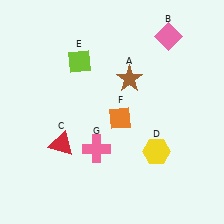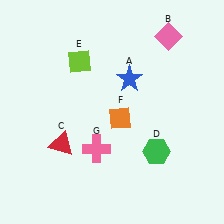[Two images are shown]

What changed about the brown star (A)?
In Image 1, A is brown. In Image 2, it changed to blue.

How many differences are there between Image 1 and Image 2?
There are 2 differences between the two images.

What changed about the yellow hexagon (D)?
In Image 1, D is yellow. In Image 2, it changed to green.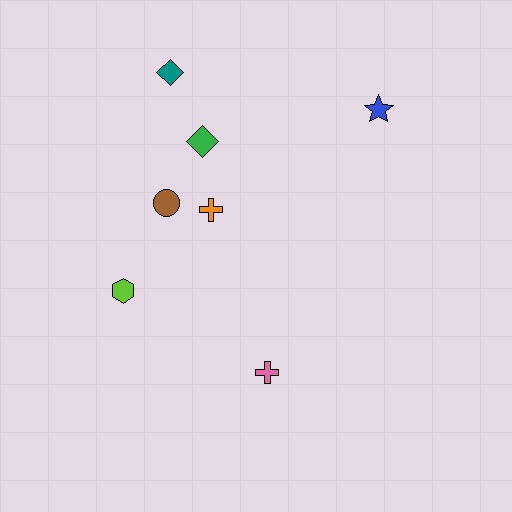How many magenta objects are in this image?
There are no magenta objects.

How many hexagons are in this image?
There is 1 hexagon.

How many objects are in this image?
There are 7 objects.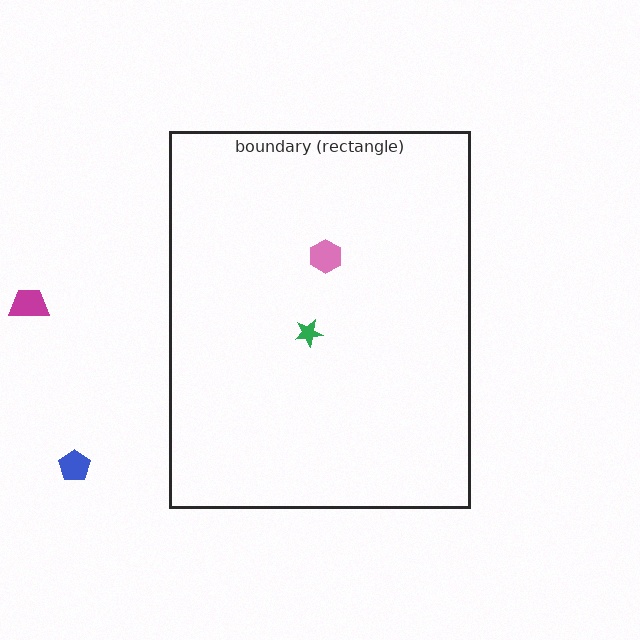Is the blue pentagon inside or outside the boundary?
Outside.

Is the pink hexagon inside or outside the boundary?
Inside.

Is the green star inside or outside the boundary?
Inside.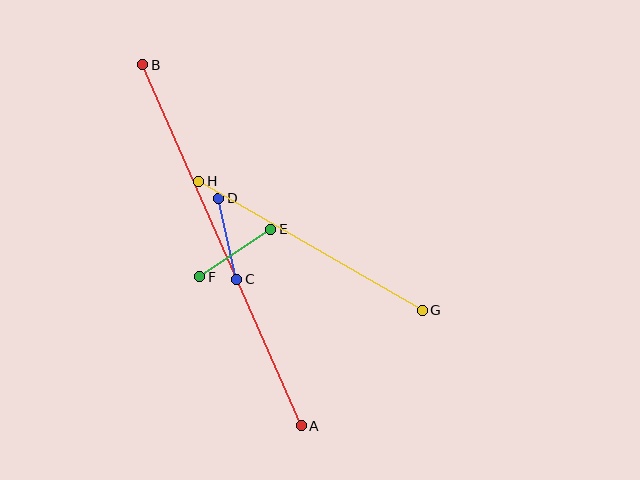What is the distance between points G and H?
The distance is approximately 258 pixels.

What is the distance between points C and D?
The distance is approximately 83 pixels.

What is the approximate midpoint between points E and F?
The midpoint is at approximately (235, 253) pixels.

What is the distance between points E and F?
The distance is approximately 85 pixels.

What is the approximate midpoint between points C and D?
The midpoint is at approximately (228, 239) pixels.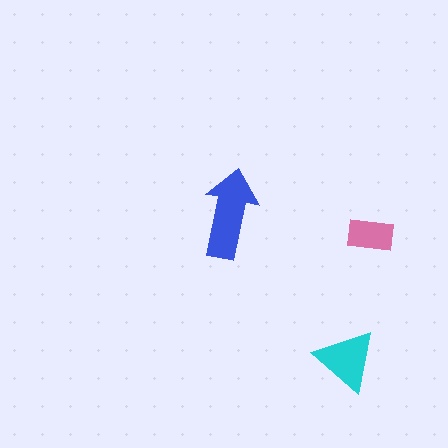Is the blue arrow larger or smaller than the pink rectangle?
Larger.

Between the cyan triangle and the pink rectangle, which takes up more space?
The cyan triangle.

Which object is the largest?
The blue arrow.